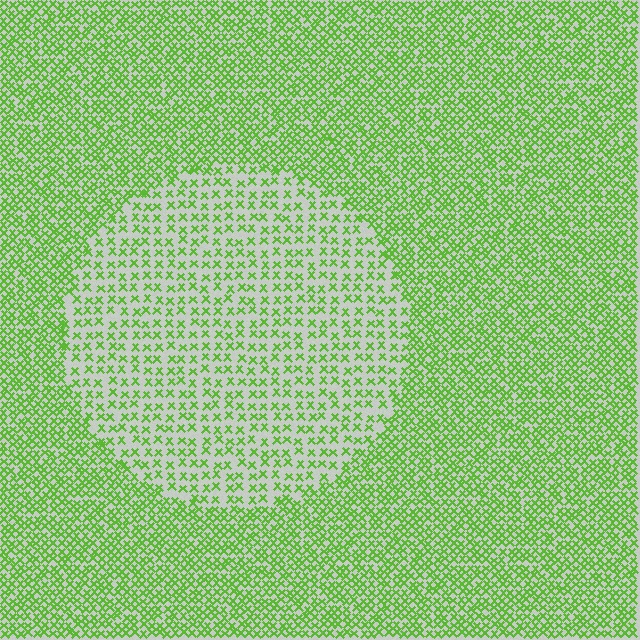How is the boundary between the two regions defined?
The boundary is defined by a change in element density (approximately 2.1x ratio). All elements are the same color, size, and shape.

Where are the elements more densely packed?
The elements are more densely packed outside the circle boundary.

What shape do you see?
I see a circle.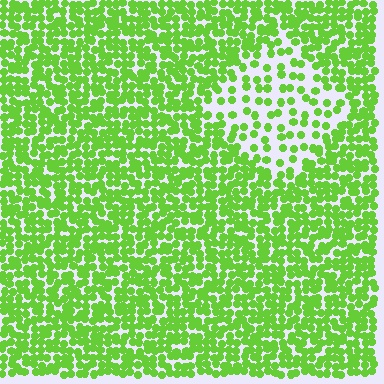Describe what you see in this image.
The image contains small lime elements arranged at two different densities. A diamond-shaped region is visible where the elements are less densely packed than the surrounding area.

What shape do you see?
I see a diamond.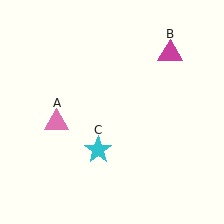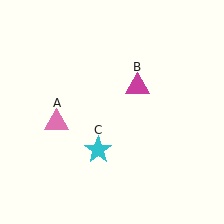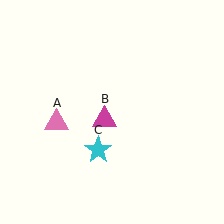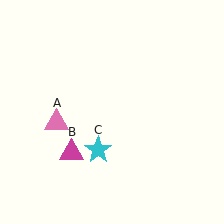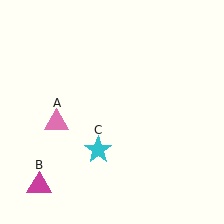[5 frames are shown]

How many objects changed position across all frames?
1 object changed position: magenta triangle (object B).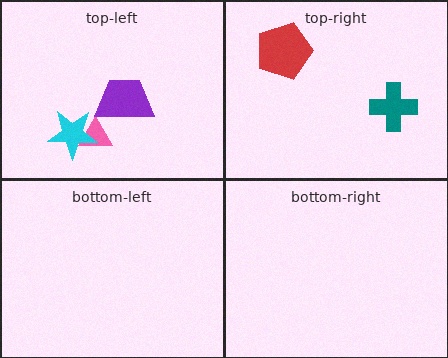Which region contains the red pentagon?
The top-right region.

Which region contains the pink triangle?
The top-left region.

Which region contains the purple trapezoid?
The top-left region.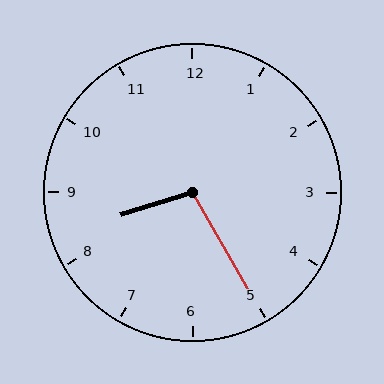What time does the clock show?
8:25.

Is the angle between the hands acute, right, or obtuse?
It is obtuse.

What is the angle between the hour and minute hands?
Approximately 102 degrees.